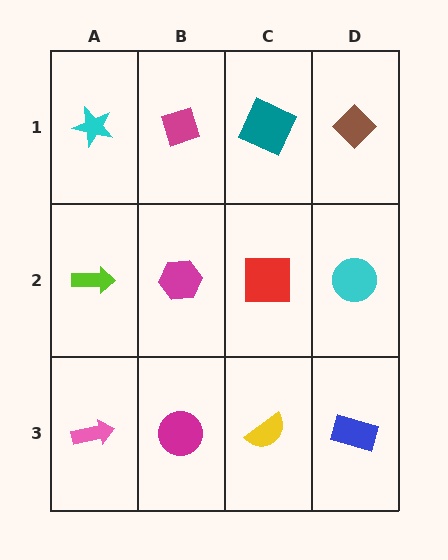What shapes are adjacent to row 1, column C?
A red square (row 2, column C), a magenta diamond (row 1, column B), a brown diamond (row 1, column D).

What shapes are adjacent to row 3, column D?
A cyan circle (row 2, column D), a yellow semicircle (row 3, column C).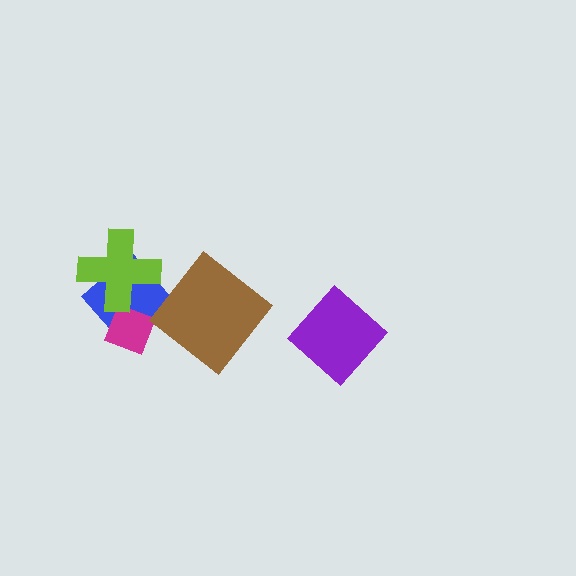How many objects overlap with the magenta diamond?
2 objects overlap with the magenta diamond.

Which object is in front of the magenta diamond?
The lime cross is in front of the magenta diamond.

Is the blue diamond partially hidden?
Yes, it is partially covered by another shape.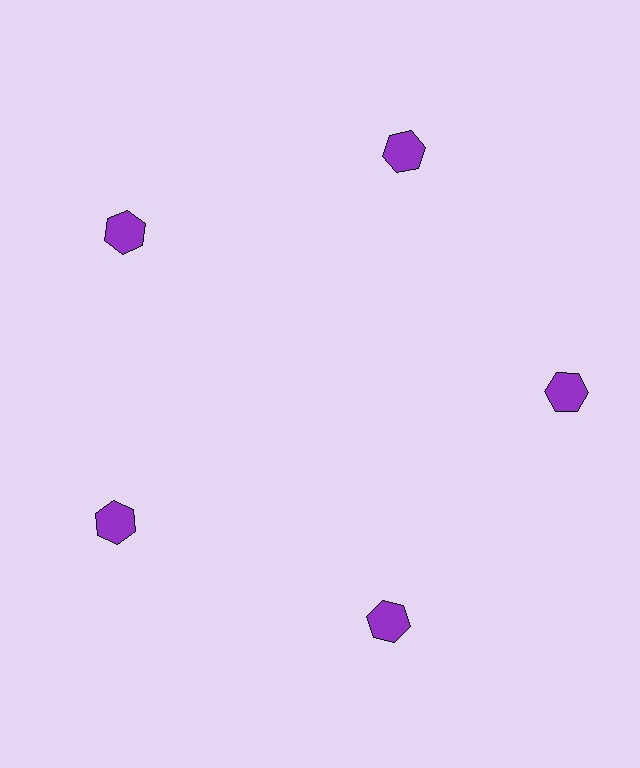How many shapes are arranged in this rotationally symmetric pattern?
There are 5 shapes, arranged in 5 groups of 1.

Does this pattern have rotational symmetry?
Yes, this pattern has 5-fold rotational symmetry. It looks the same after rotating 72 degrees around the center.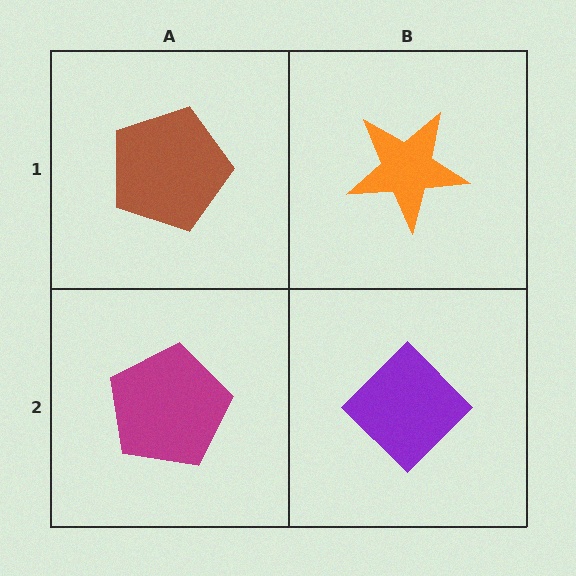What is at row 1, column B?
An orange star.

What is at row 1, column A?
A brown pentagon.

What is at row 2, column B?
A purple diamond.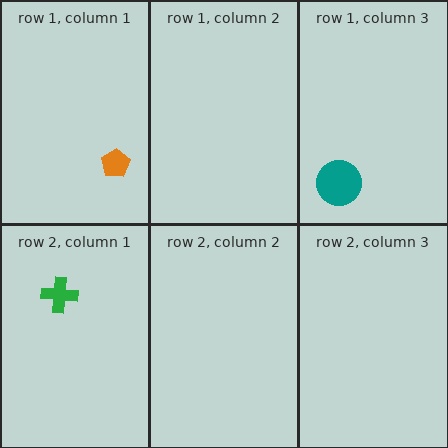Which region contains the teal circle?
The row 1, column 3 region.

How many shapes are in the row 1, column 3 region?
1.